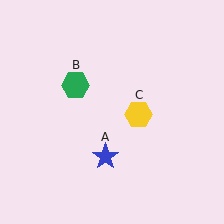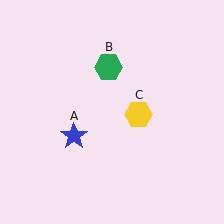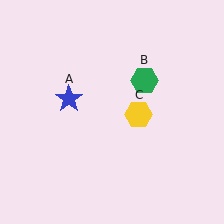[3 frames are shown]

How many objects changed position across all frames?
2 objects changed position: blue star (object A), green hexagon (object B).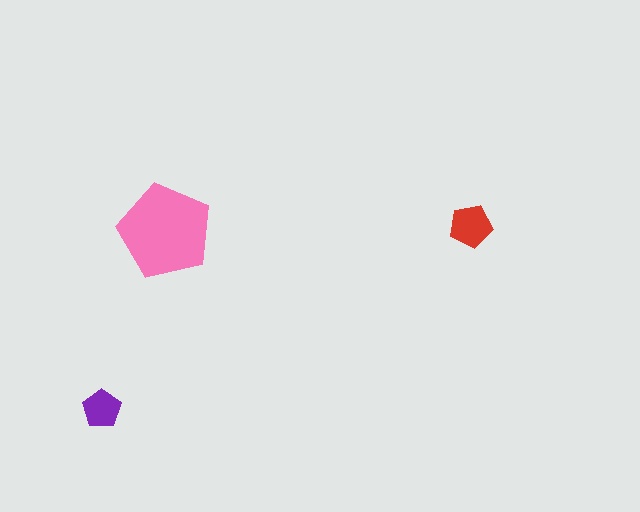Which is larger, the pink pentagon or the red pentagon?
The pink one.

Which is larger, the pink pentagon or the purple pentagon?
The pink one.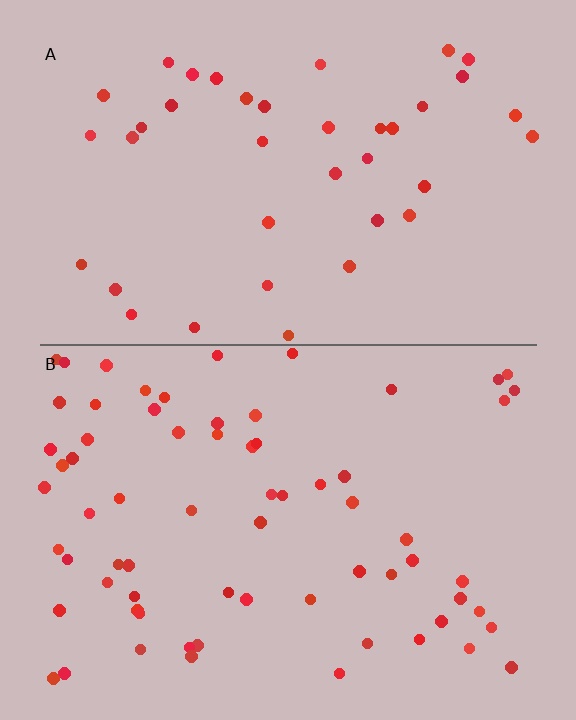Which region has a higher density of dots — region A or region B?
B (the bottom).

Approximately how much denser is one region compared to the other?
Approximately 1.8× — region B over region A.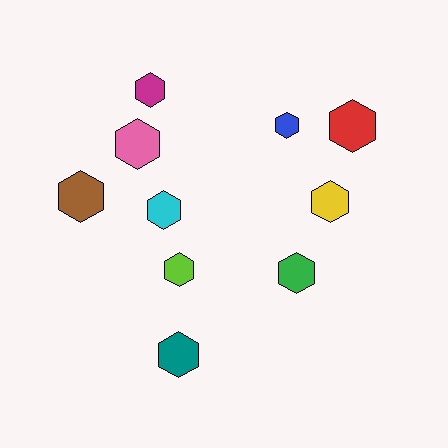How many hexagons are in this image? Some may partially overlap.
There are 10 hexagons.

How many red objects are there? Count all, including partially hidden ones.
There is 1 red object.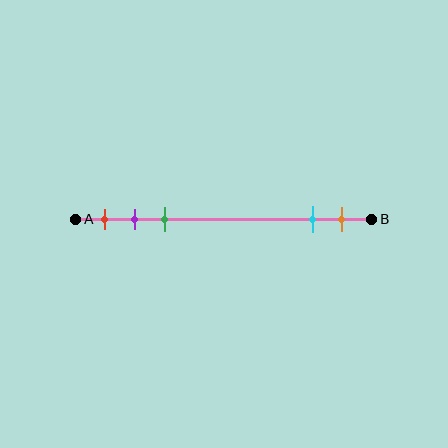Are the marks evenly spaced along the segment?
No, the marks are not evenly spaced.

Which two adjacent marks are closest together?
The purple and green marks are the closest adjacent pair.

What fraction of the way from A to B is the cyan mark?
The cyan mark is approximately 80% (0.8) of the way from A to B.